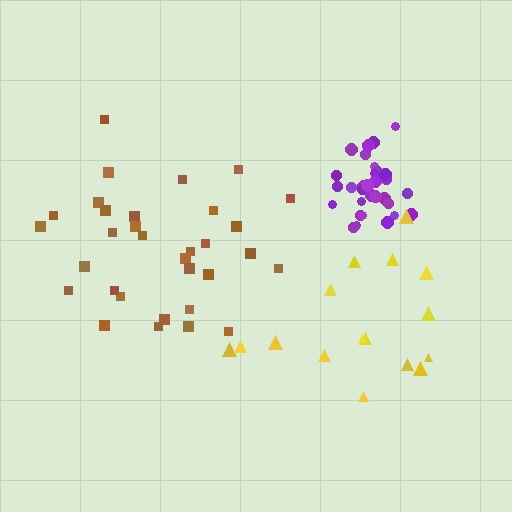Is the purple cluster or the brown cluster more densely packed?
Purple.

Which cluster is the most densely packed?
Purple.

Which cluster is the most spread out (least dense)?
Yellow.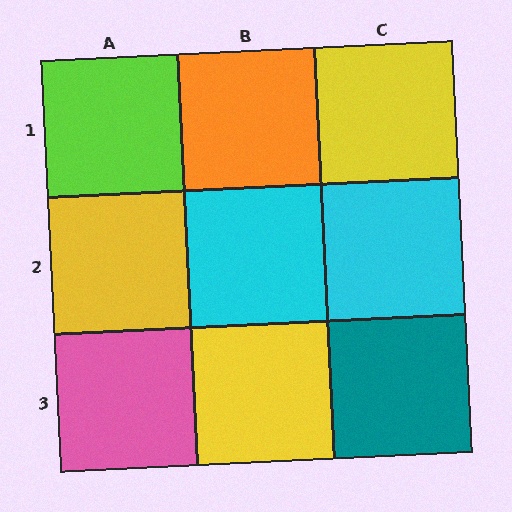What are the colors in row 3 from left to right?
Pink, yellow, teal.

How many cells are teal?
1 cell is teal.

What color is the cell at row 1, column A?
Lime.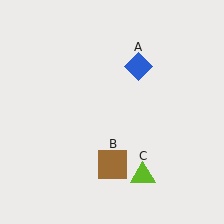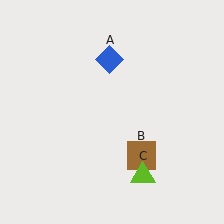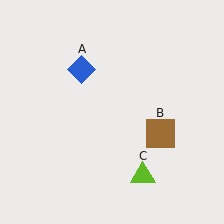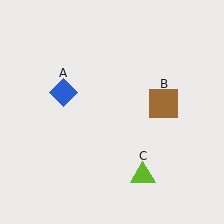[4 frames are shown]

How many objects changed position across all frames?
2 objects changed position: blue diamond (object A), brown square (object B).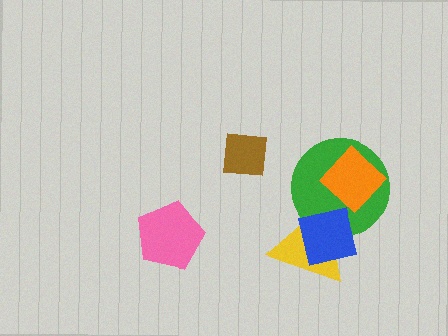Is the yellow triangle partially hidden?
Yes, it is partially covered by another shape.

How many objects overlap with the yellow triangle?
2 objects overlap with the yellow triangle.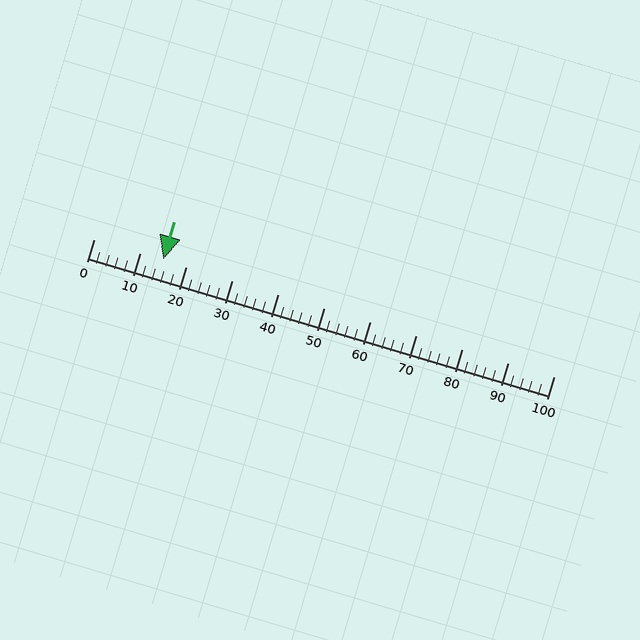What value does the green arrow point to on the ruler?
The green arrow points to approximately 15.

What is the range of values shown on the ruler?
The ruler shows values from 0 to 100.